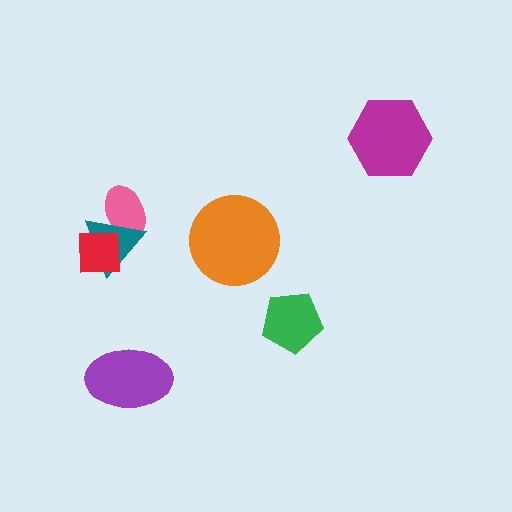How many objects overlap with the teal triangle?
2 objects overlap with the teal triangle.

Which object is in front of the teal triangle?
The red square is in front of the teal triangle.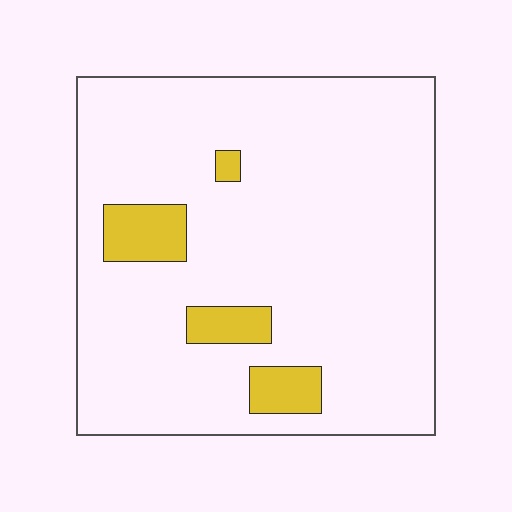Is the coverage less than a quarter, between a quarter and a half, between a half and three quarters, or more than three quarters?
Less than a quarter.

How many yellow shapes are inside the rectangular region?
4.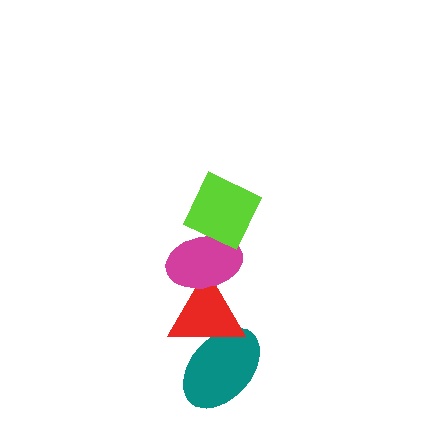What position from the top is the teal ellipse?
The teal ellipse is 4th from the top.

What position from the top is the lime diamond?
The lime diamond is 1st from the top.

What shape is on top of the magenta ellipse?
The lime diamond is on top of the magenta ellipse.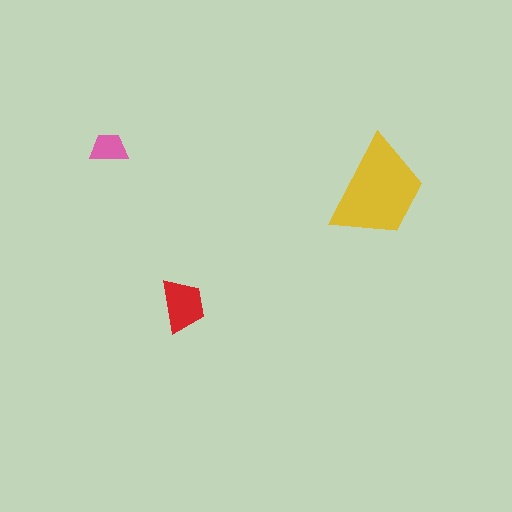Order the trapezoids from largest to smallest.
the yellow one, the red one, the pink one.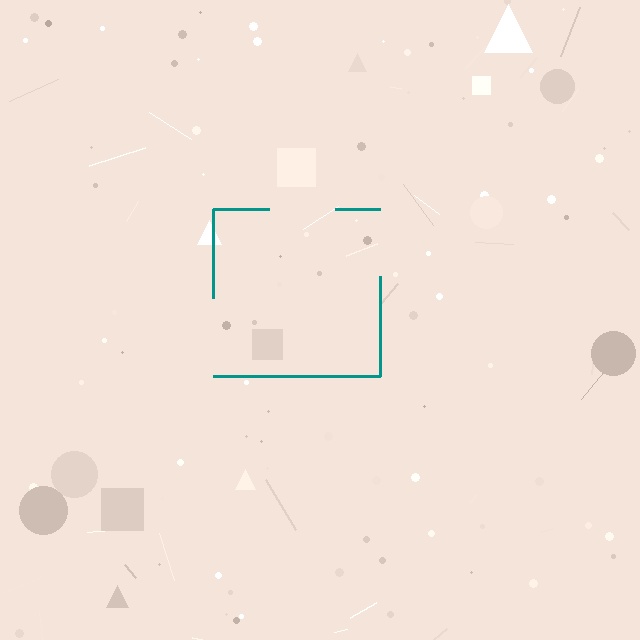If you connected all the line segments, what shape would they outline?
They would outline a square.